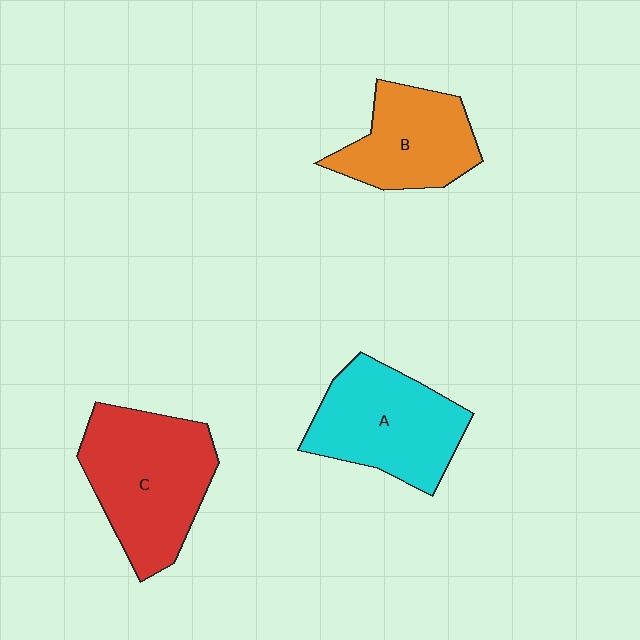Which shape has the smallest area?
Shape B (orange).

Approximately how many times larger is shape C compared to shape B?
Approximately 1.4 times.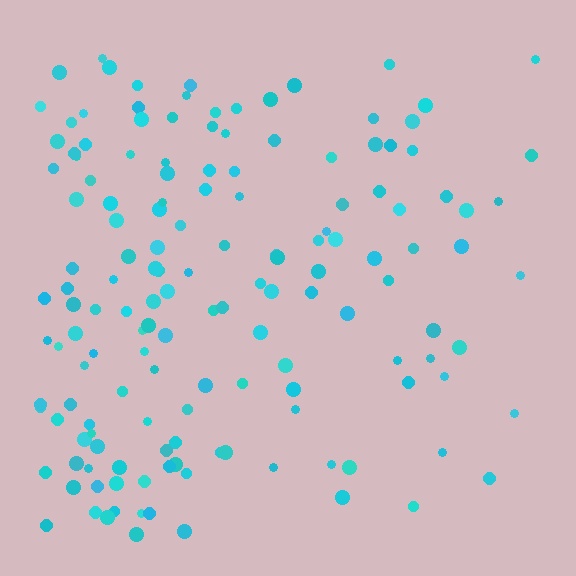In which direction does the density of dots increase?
From right to left, with the left side densest.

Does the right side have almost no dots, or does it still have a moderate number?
Still a moderate number, just noticeably fewer than the left.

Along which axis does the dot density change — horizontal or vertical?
Horizontal.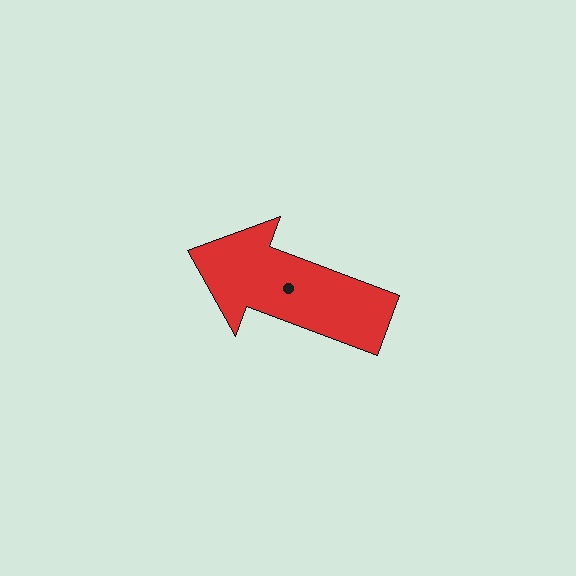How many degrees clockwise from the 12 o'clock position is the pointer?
Approximately 291 degrees.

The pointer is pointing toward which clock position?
Roughly 10 o'clock.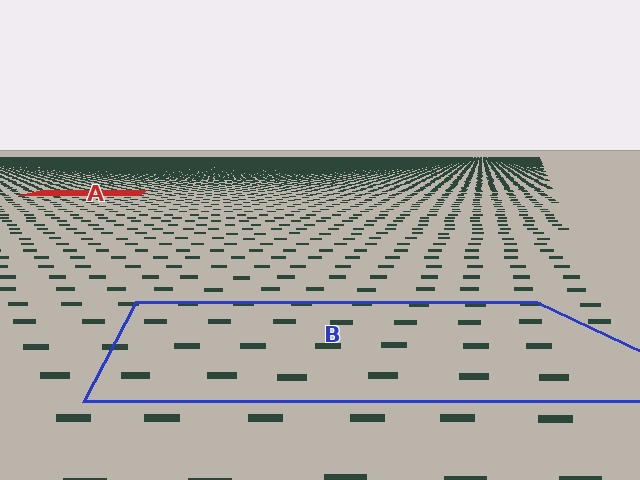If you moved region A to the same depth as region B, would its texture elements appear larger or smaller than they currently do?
They would appear larger. At a closer depth, the same texture elements are projected at a bigger on-screen size.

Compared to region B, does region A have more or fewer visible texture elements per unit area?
Region A has more texture elements per unit area — they are packed more densely because it is farther away.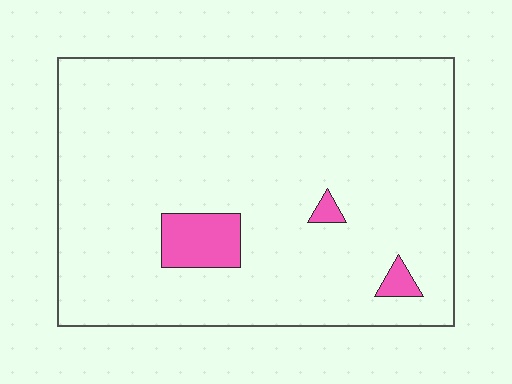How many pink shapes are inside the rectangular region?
3.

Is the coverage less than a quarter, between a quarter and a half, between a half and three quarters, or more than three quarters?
Less than a quarter.